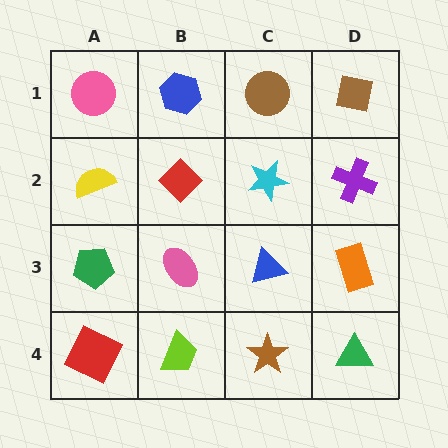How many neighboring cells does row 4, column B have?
3.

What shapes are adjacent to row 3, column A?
A yellow semicircle (row 2, column A), a red square (row 4, column A), a pink ellipse (row 3, column B).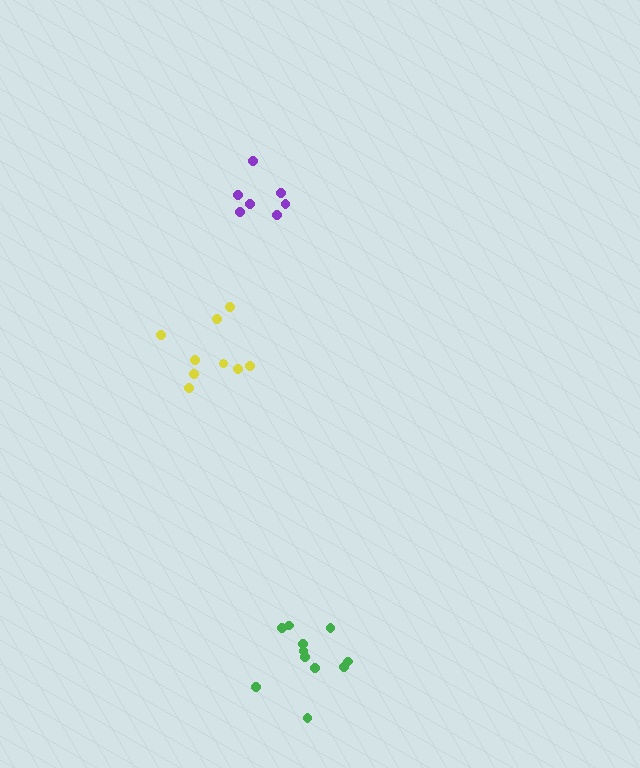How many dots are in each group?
Group 1: 11 dots, Group 2: 7 dots, Group 3: 9 dots (27 total).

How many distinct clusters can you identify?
There are 3 distinct clusters.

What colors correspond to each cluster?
The clusters are colored: green, purple, yellow.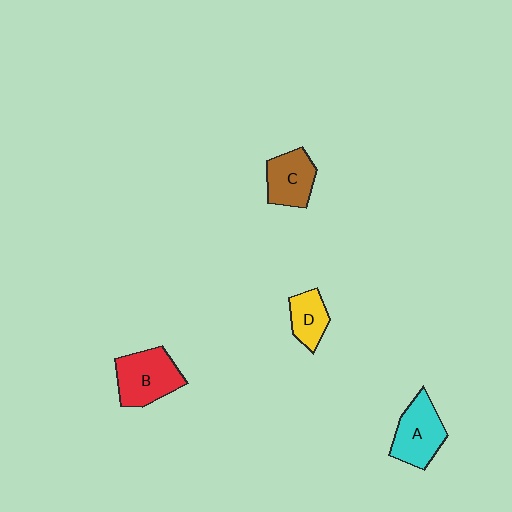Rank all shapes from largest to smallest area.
From largest to smallest: B (red), A (cyan), C (brown), D (yellow).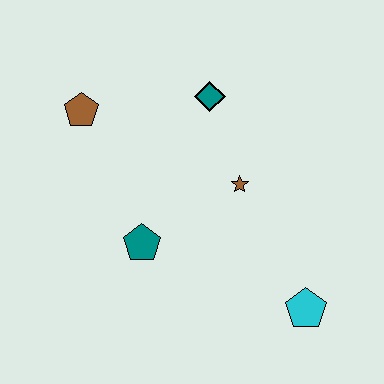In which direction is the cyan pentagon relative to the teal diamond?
The cyan pentagon is below the teal diamond.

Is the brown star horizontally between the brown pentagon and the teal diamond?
No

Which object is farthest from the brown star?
The brown pentagon is farthest from the brown star.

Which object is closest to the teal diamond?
The brown star is closest to the teal diamond.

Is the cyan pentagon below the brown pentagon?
Yes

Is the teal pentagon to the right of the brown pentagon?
Yes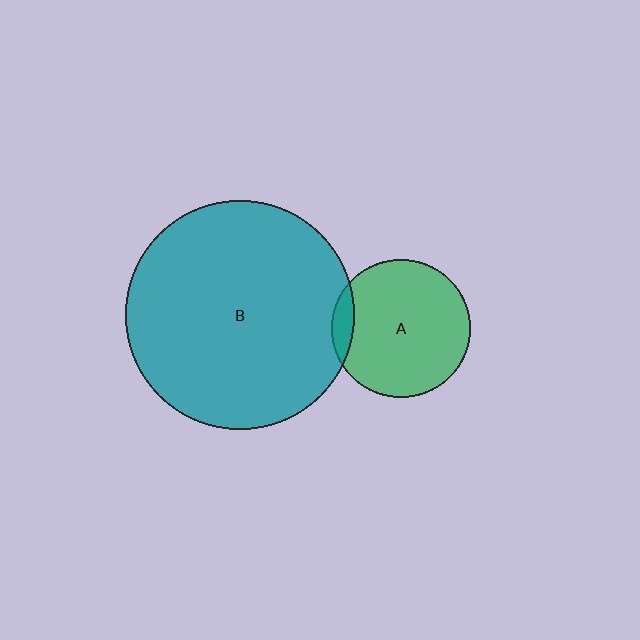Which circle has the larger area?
Circle B (teal).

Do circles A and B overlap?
Yes.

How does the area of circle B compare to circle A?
Approximately 2.7 times.